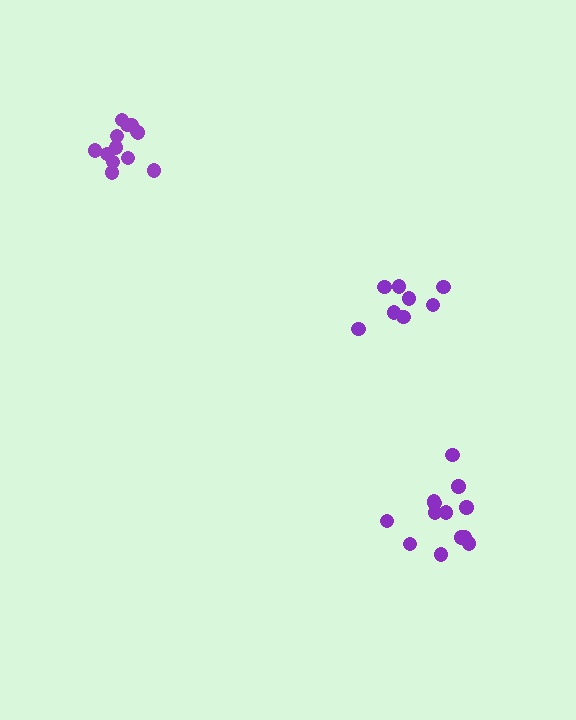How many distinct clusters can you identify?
There are 3 distinct clusters.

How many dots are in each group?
Group 1: 8 dots, Group 2: 13 dots, Group 3: 13 dots (34 total).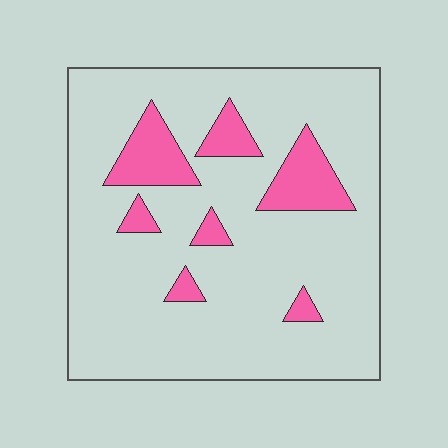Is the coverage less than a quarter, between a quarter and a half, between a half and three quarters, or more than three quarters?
Less than a quarter.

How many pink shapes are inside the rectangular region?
7.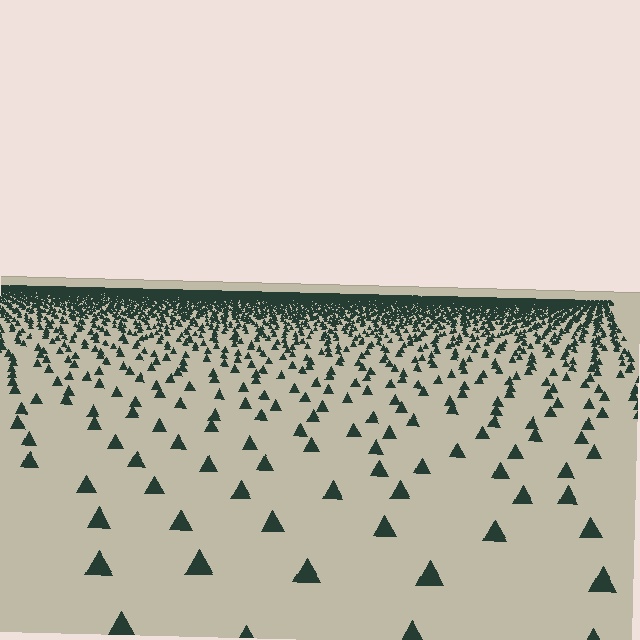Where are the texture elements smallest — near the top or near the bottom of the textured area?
Near the top.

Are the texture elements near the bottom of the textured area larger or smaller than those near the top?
Larger. Near the bottom, elements are closer to the viewer and appear at a bigger on-screen size.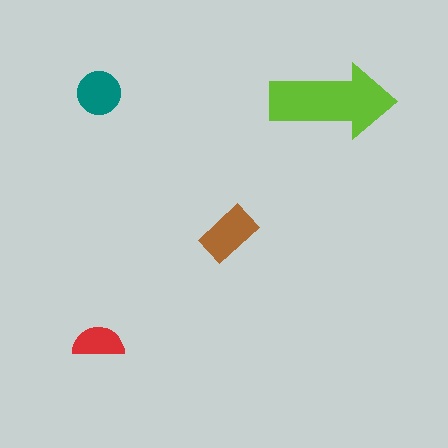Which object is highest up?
The teal circle is topmost.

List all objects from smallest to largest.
The red semicircle, the teal circle, the brown rectangle, the lime arrow.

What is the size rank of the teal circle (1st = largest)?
3rd.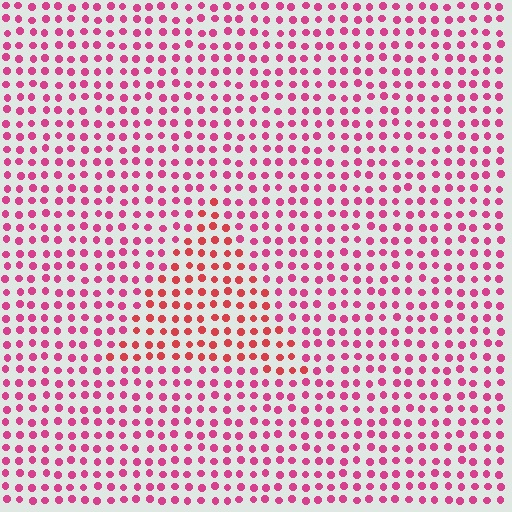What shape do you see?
I see a triangle.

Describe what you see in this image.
The image is filled with small magenta elements in a uniform arrangement. A triangle-shaped region is visible where the elements are tinted to a slightly different hue, forming a subtle color boundary.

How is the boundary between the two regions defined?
The boundary is defined purely by a slight shift in hue (about 27 degrees). Spacing, size, and orientation are identical on both sides.